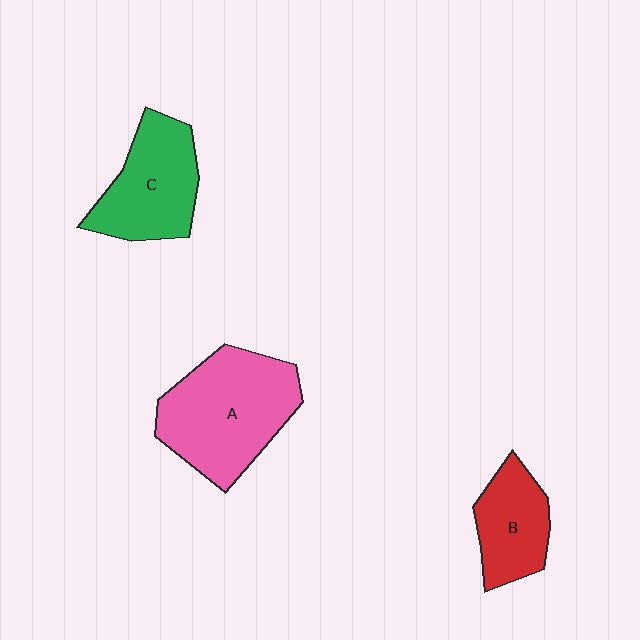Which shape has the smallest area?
Shape B (red).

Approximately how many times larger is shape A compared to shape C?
Approximately 1.4 times.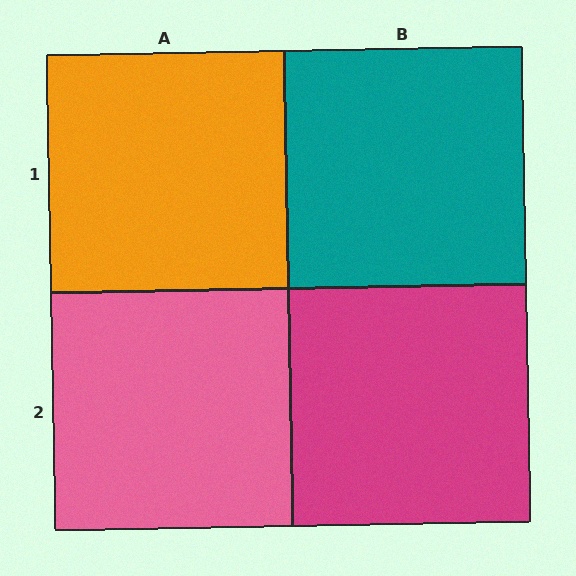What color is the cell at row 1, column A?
Orange.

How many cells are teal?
1 cell is teal.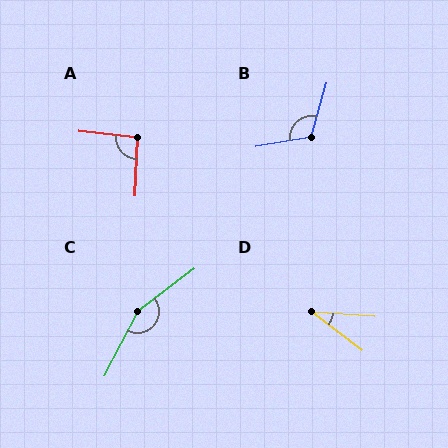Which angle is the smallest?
D, at approximately 33 degrees.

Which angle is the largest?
C, at approximately 155 degrees.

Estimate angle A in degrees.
Approximately 94 degrees.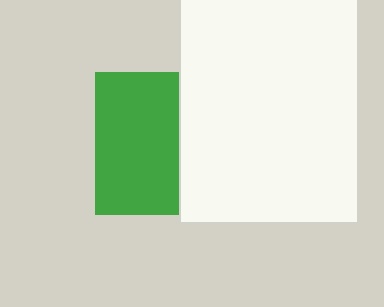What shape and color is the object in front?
The object in front is a white rectangle.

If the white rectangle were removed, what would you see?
You would see the complete green square.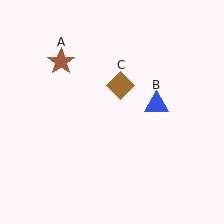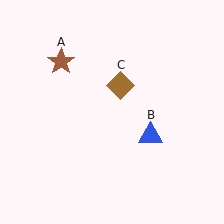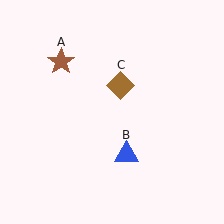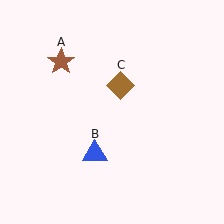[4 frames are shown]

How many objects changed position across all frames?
1 object changed position: blue triangle (object B).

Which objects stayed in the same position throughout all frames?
Brown star (object A) and brown diamond (object C) remained stationary.